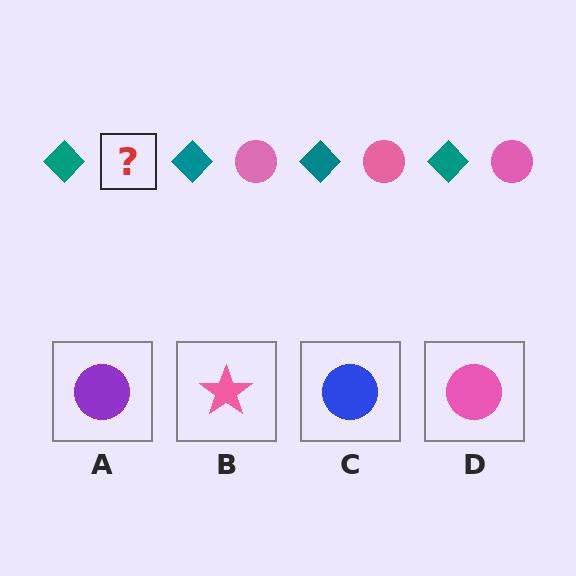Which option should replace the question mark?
Option D.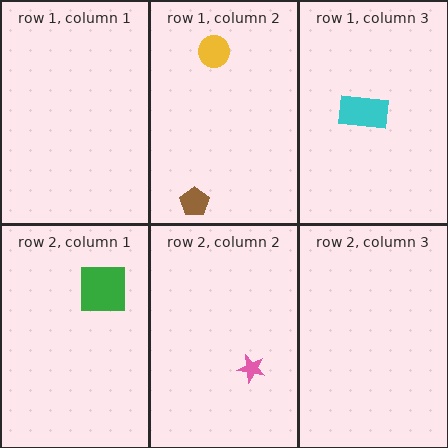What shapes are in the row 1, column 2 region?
The yellow circle, the brown pentagon.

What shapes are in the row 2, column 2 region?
The pink star.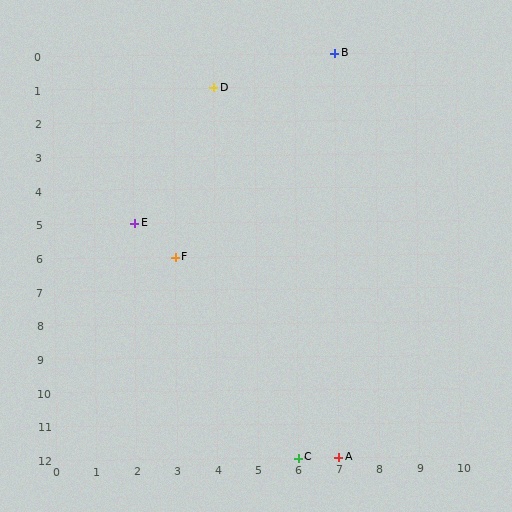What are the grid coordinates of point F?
Point F is at grid coordinates (3, 6).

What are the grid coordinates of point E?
Point E is at grid coordinates (2, 5).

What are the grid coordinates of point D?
Point D is at grid coordinates (4, 1).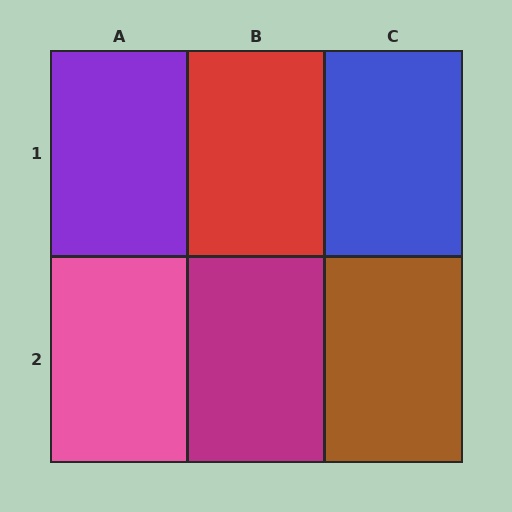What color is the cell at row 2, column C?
Brown.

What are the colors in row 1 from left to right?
Purple, red, blue.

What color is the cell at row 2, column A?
Pink.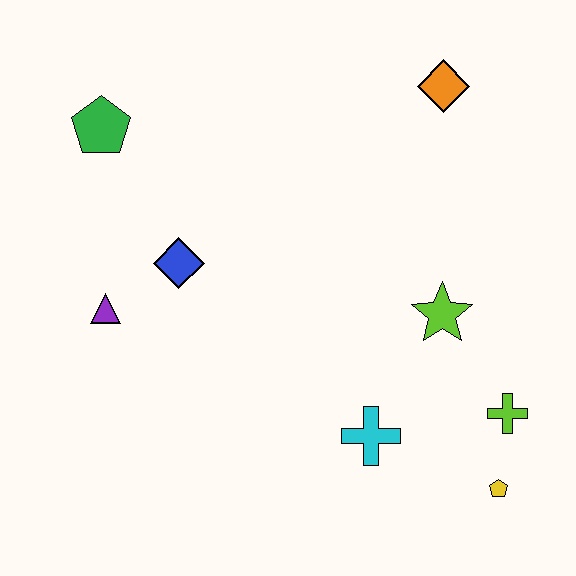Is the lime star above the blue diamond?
No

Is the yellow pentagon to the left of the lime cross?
Yes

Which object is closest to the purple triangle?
The blue diamond is closest to the purple triangle.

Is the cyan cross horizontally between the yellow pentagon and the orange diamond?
No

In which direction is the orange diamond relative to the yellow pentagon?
The orange diamond is above the yellow pentagon.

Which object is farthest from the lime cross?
The green pentagon is farthest from the lime cross.